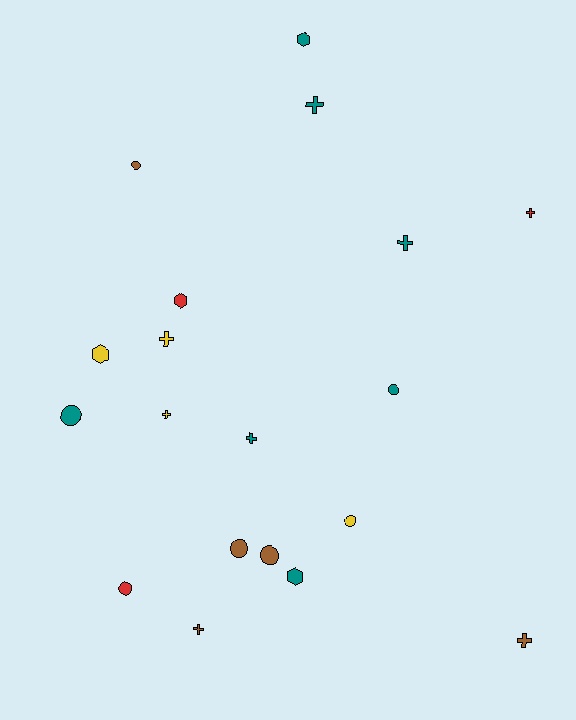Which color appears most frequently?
Teal, with 7 objects.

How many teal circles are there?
There are 2 teal circles.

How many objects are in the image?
There are 19 objects.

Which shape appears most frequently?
Cross, with 8 objects.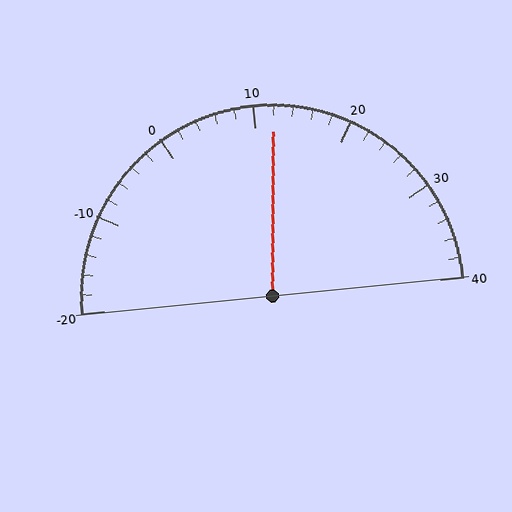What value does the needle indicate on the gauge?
The needle indicates approximately 12.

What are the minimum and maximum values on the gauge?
The gauge ranges from -20 to 40.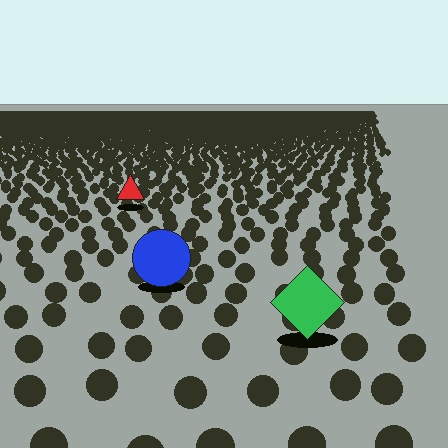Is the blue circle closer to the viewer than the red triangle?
Yes. The blue circle is closer — you can tell from the texture gradient: the ground texture is coarser near it.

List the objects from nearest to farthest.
From nearest to farthest: the green diamond, the blue circle, the red triangle.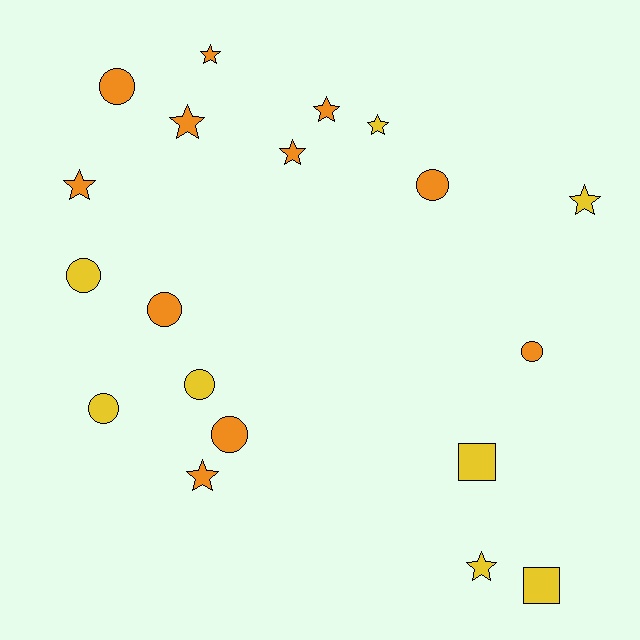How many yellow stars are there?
There are 3 yellow stars.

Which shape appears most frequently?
Star, with 9 objects.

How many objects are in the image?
There are 19 objects.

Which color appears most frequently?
Orange, with 11 objects.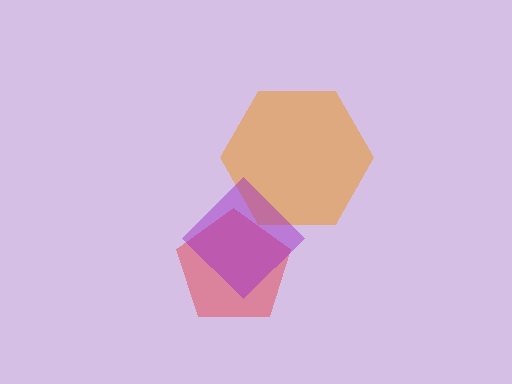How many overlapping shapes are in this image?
There are 3 overlapping shapes in the image.